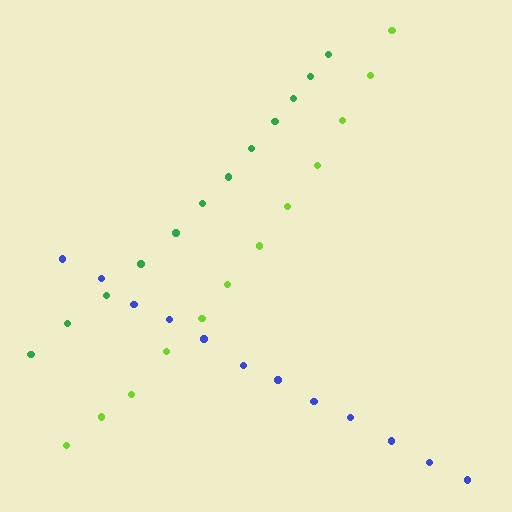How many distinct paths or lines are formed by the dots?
There are 3 distinct paths.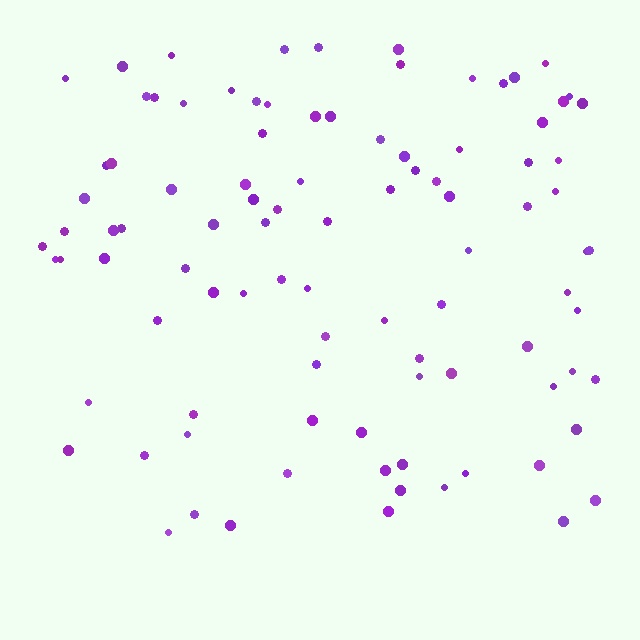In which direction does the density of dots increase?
From bottom to top, with the top side densest.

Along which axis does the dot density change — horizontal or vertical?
Vertical.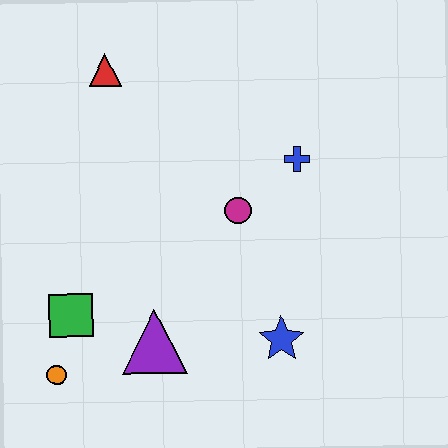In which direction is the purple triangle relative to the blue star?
The purple triangle is to the left of the blue star.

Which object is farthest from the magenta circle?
The orange circle is farthest from the magenta circle.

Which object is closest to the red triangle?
The magenta circle is closest to the red triangle.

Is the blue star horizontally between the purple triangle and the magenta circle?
No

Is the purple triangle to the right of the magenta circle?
No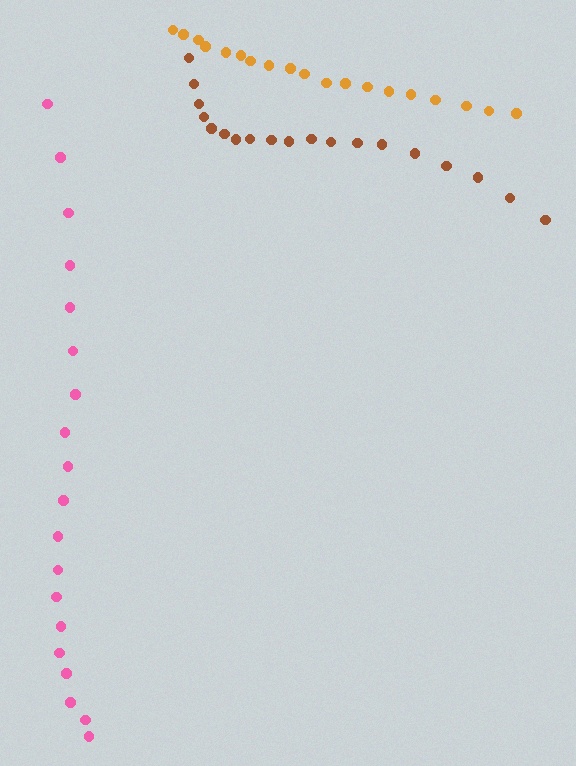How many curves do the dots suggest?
There are 3 distinct paths.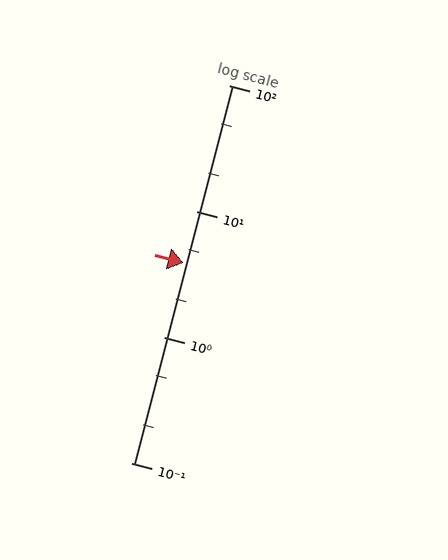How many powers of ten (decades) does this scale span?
The scale spans 3 decades, from 0.1 to 100.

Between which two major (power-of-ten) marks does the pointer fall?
The pointer is between 1 and 10.